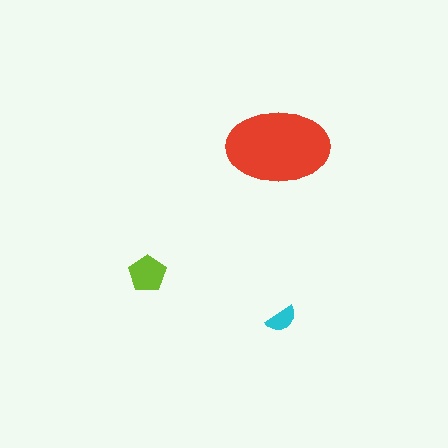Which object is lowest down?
The cyan semicircle is bottommost.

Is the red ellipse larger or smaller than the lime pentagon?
Larger.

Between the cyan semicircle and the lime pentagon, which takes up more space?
The lime pentagon.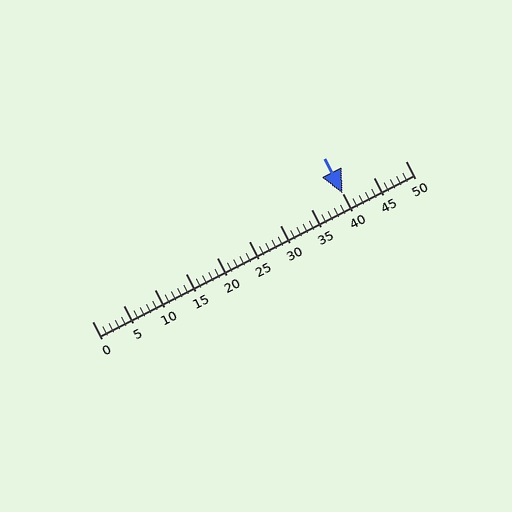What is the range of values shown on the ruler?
The ruler shows values from 0 to 50.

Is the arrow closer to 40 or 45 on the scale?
The arrow is closer to 40.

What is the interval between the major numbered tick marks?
The major tick marks are spaced 5 units apart.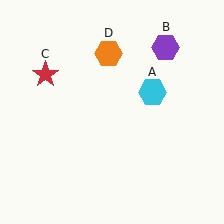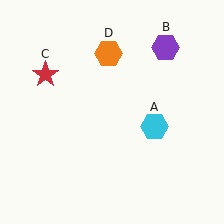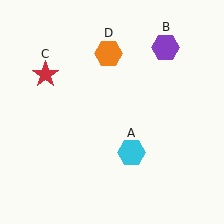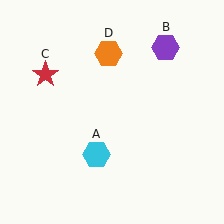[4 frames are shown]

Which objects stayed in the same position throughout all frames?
Purple hexagon (object B) and red star (object C) and orange hexagon (object D) remained stationary.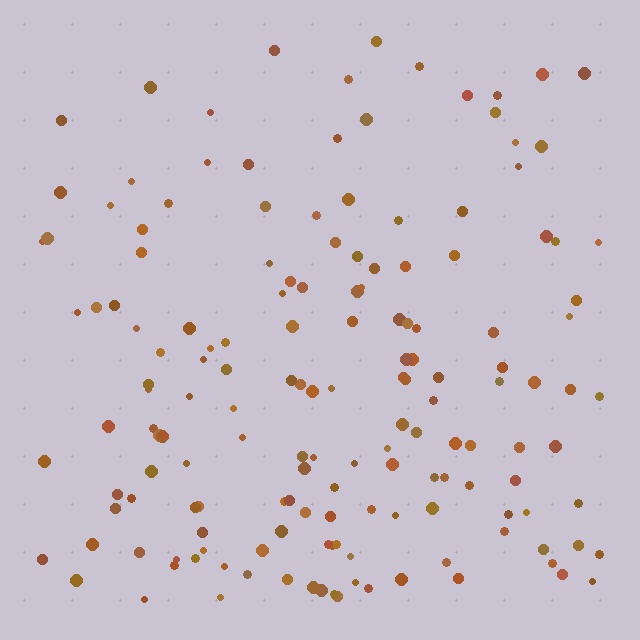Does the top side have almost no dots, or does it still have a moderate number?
Still a moderate number, just noticeably fewer than the bottom.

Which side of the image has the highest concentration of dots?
The bottom.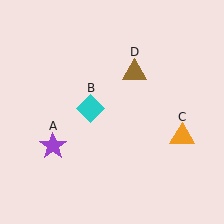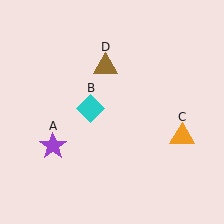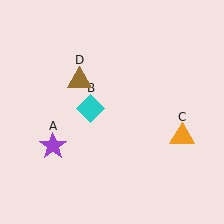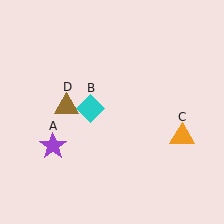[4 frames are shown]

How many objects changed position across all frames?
1 object changed position: brown triangle (object D).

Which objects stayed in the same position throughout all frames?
Purple star (object A) and cyan diamond (object B) and orange triangle (object C) remained stationary.